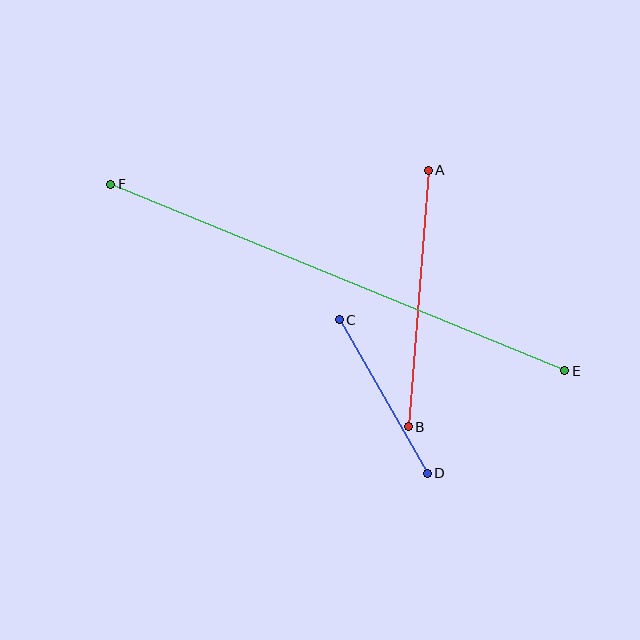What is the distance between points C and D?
The distance is approximately 177 pixels.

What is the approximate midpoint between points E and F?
The midpoint is at approximately (338, 278) pixels.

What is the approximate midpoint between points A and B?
The midpoint is at approximately (418, 298) pixels.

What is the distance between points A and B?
The distance is approximately 258 pixels.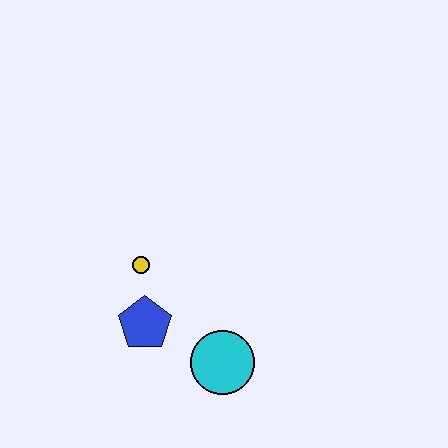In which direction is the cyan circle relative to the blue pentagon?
The cyan circle is to the right of the blue pentagon.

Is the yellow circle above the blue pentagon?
Yes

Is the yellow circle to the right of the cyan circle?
No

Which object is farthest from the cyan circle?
The yellow circle is farthest from the cyan circle.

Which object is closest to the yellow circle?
The blue pentagon is closest to the yellow circle.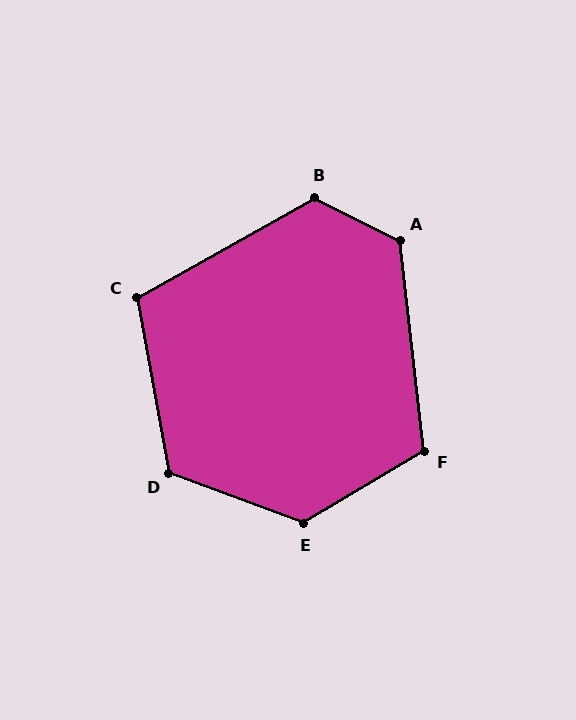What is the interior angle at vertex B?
Approximately 125 degrees (obtuse).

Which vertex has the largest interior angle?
E, at approximately 129 degrees.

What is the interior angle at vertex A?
Approximately 123 degrees (obtuse).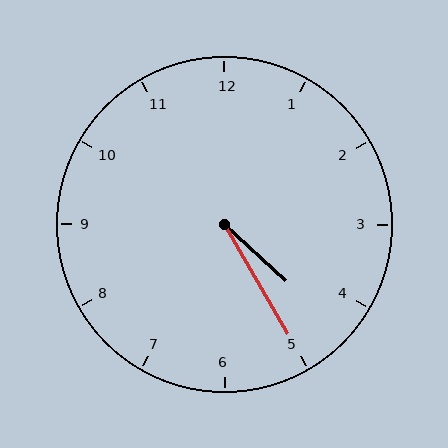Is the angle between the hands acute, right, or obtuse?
It is acute.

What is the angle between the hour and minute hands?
Approximately 18 degrees.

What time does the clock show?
4:25.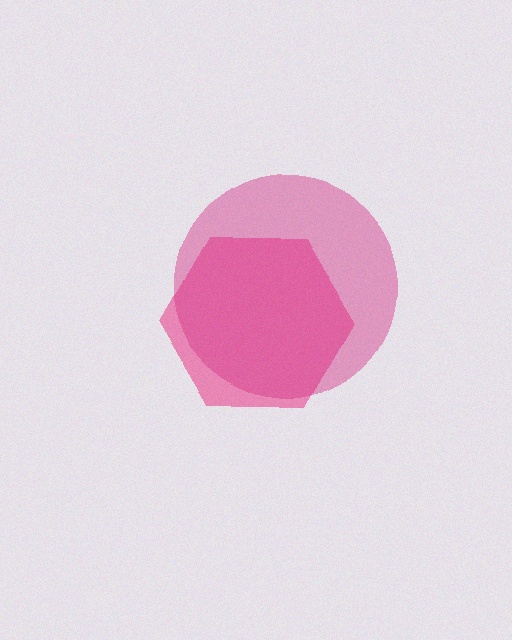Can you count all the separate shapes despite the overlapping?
Yes, there are 2 separate shapes.